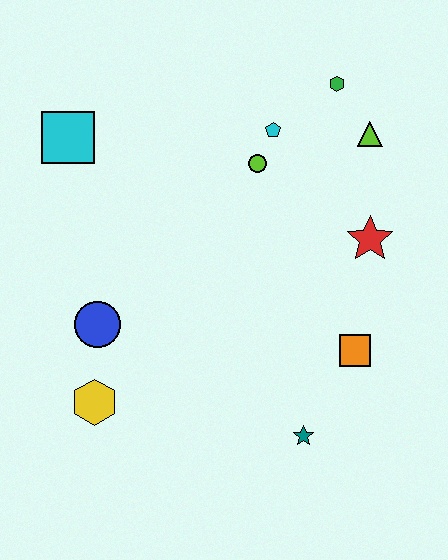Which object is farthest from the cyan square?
The teal star is farthest from the cyan square.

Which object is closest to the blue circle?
The yellow hexagon is closest to the blue circle.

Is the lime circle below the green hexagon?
Yes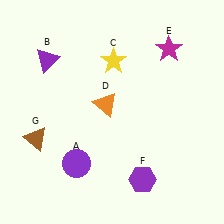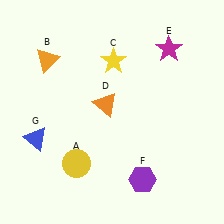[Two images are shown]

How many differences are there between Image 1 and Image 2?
There are 3 differences between the two images.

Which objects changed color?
A changed from purple to yellow. B changed from purple to orange. G changed from brown to blue.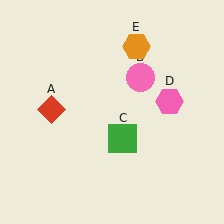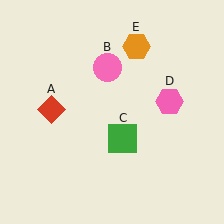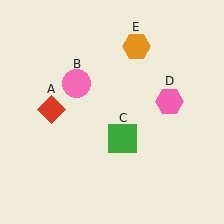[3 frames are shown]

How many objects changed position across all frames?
1 object changed position: pink circle (object B).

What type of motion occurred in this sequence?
The pink circle (object B) rotated counterclockwise around the center of the scene.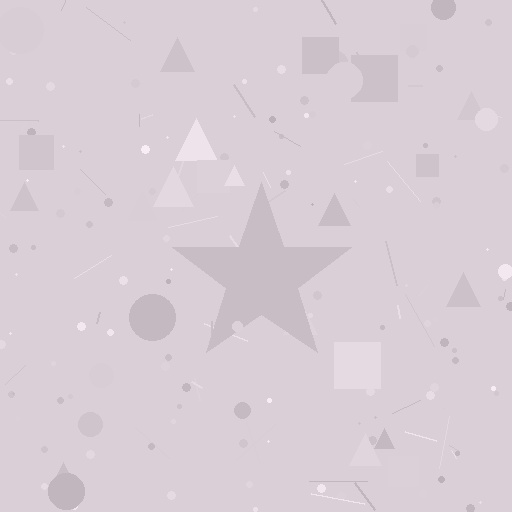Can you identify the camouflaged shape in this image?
The camouflaged shape is a star.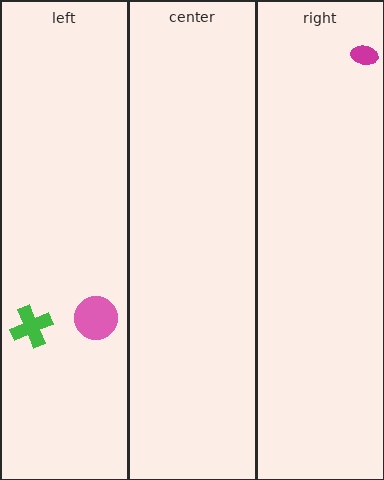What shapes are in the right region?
The magenta ellipse.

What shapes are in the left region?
The green cross, the pink circle.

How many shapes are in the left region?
2.